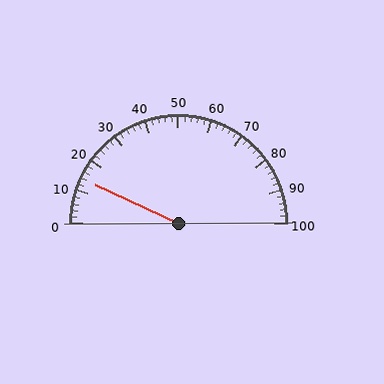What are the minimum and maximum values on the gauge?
The gauge ranges from 0 to 100.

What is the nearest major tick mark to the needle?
The nearest major tick mark is 10.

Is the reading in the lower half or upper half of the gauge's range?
The reading is in the lower half of the range (0 to 100).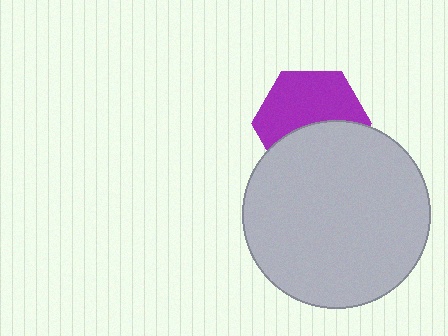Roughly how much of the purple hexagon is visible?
About half of it is visible (roughly 56%).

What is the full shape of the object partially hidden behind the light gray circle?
The partially hidden object is a purple hexagon.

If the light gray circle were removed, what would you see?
You would see the complete purple hexagon.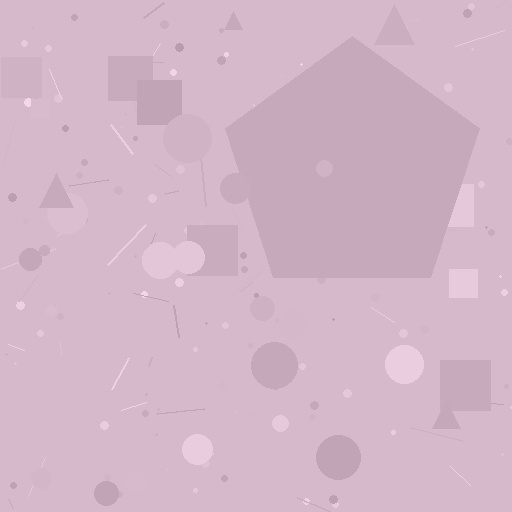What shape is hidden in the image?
A pentagon is hidden in the image.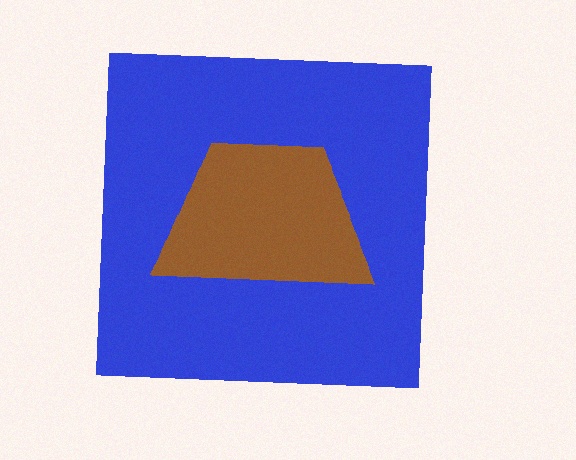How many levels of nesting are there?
2.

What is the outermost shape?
The blue square.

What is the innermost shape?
The brown trapezoid.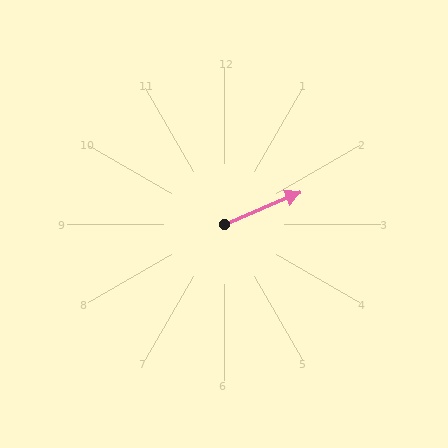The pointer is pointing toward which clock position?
Roughly 2 o'clock.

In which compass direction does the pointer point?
Northeast.